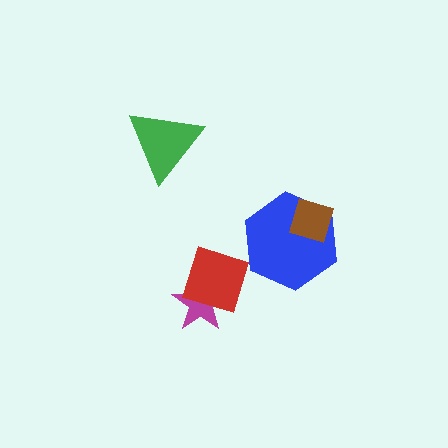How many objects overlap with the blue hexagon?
1 object overlaps with the blue hexagon.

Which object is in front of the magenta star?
The red square is in front of the magenta star.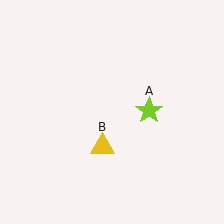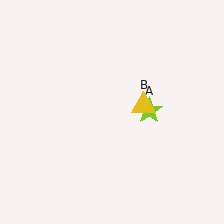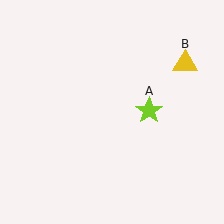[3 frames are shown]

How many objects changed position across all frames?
1 object changed position: yellow triangle (object B).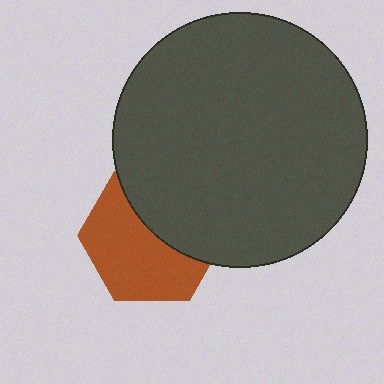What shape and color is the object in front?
The object in front is a dark gray circle.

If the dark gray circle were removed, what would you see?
You would see the complete brown hexagon.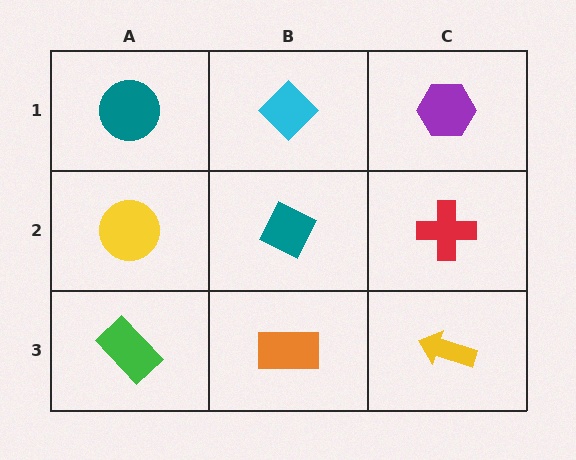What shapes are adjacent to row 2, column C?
A purple hexagon (row 1, column C), a yellow arrow (row 3, column C), a teal diamond (row 2, column B).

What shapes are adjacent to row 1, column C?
A red cross (row 2, column C), a cyan diamond (row 1, column B).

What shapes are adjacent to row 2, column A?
A teal circle (row 1, column A), a green rectangle (row 3, column A), a teal diamond (row 2, column B).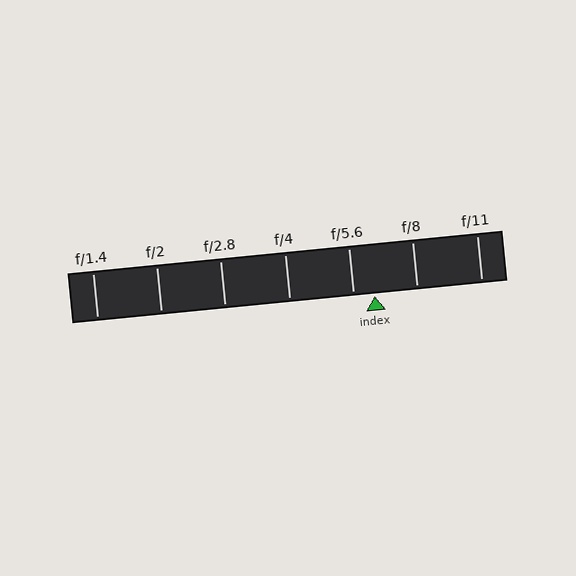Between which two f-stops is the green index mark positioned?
The index mark is between f/5.6 and f/8.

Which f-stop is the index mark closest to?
The index mark is closest to f/5.6.